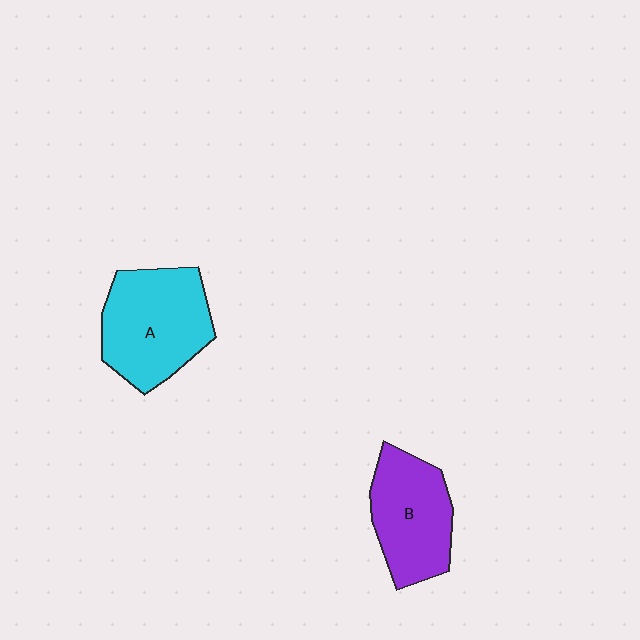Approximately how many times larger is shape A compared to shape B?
Approximately 1.2 times.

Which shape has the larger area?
Shape A (cyan).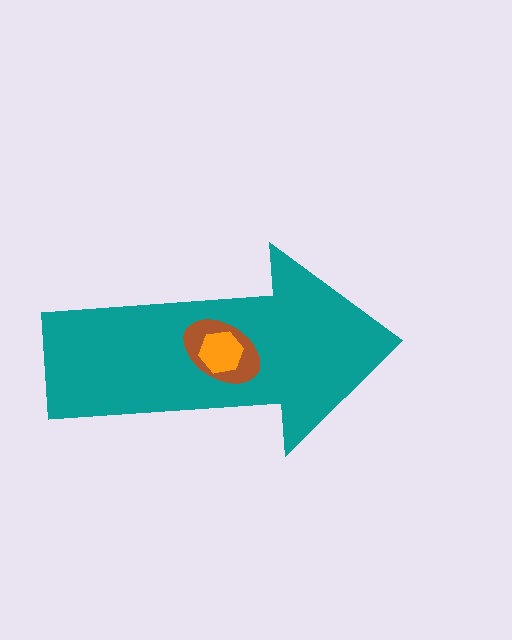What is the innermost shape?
The orange hexagon.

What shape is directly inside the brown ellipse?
The orange hexagon.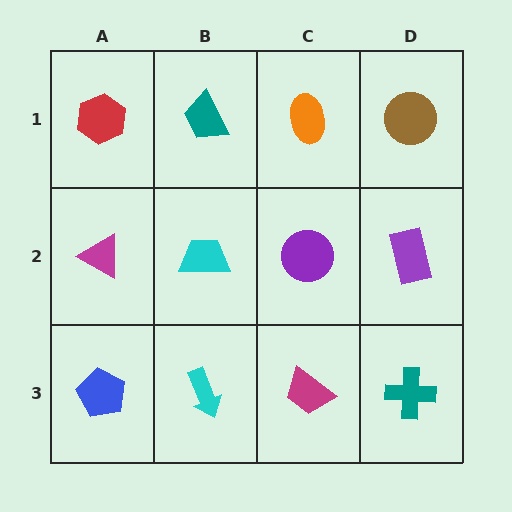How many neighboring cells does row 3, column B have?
3.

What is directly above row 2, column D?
A brown circle.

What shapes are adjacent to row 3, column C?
A purple circle (row 2, column C), a cyan arrow (row 3, column B), a teal cross (row 3, column D).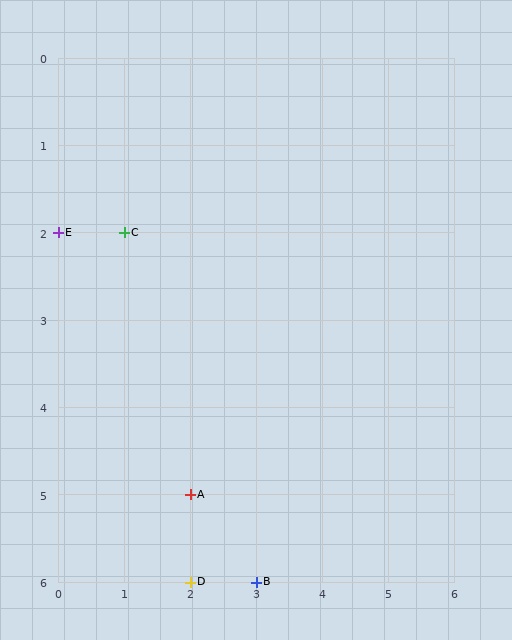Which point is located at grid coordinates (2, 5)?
Point A is at (2, 5).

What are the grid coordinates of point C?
Point C is at grid coordinates (1, 2).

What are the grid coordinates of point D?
Point D is at grid coordinates (2, 6).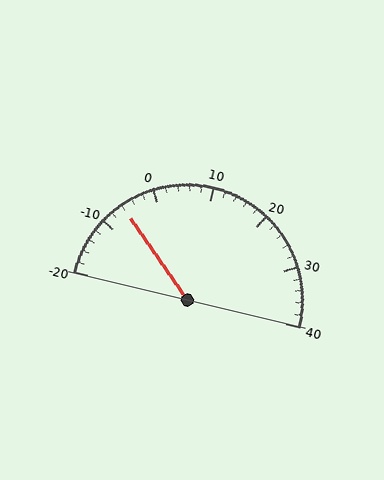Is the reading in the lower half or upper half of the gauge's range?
The reading is in the lower half of the range (-20 to 40).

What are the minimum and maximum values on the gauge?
The gauge ranges from -20 to 40.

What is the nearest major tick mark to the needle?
The nearest major tick mark is -10.